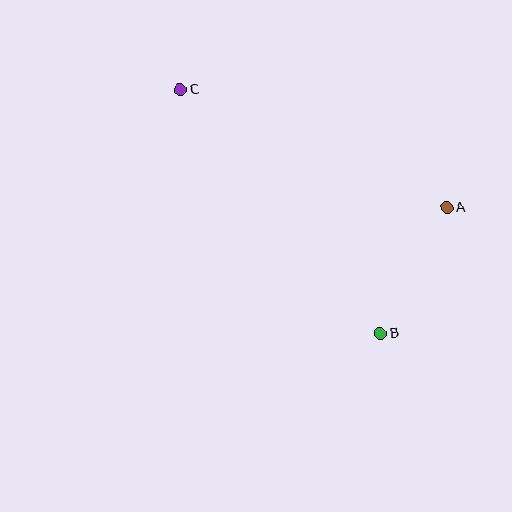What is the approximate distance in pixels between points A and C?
The distance between A and C is approximately 291 pixels.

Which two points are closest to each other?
Points A and B are closest to each other.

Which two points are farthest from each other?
Points B and C are farthest from each other.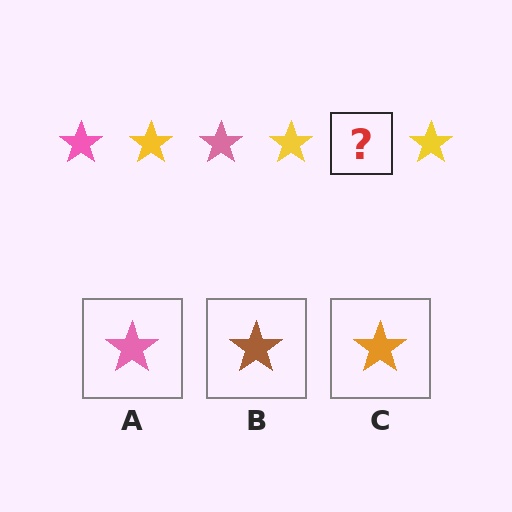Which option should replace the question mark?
Option A.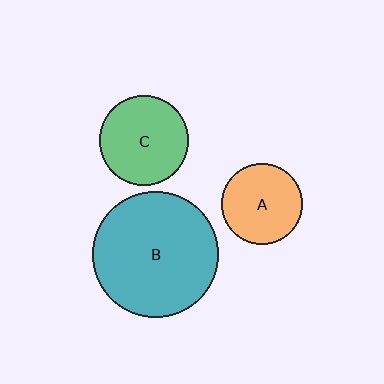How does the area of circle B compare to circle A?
Approximately 2.4 times.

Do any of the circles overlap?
No, none of the circles overlap.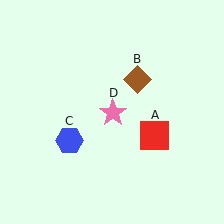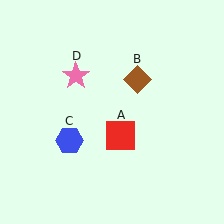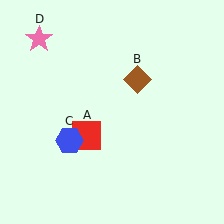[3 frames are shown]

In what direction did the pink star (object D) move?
The pink star (object D) moved up and to the left.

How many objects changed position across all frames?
2 objects changed position: red square (object A), pink star (object D).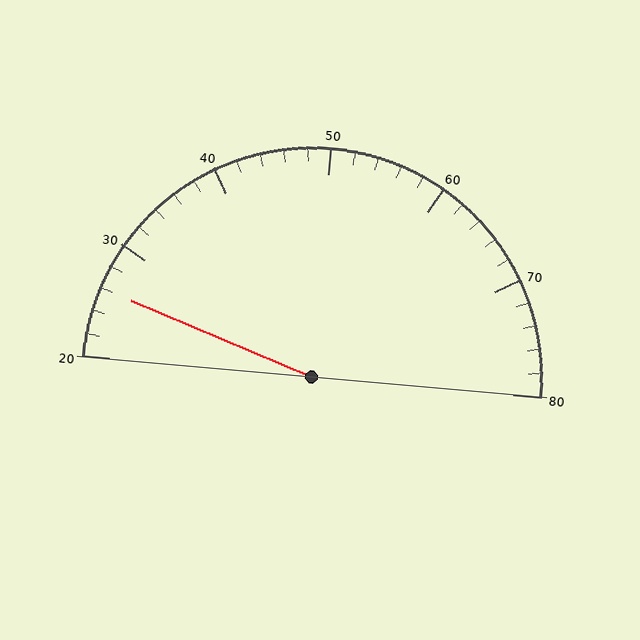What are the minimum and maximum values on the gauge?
The gauge ranges from 20 to 80.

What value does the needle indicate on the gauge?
The needle indicates approximately 26.